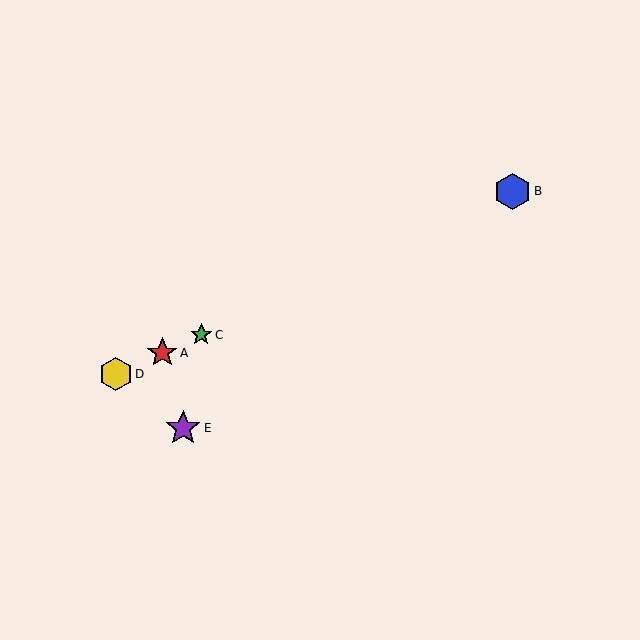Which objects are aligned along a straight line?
Objects A, B, C, D are aligned along a straight line.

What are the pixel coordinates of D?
Object D is at (116, 374).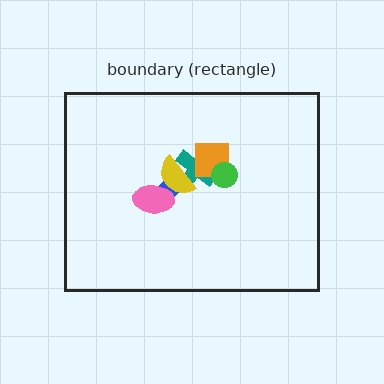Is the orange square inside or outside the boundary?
Inside.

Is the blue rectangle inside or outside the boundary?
Inside.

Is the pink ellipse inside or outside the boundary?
Inside.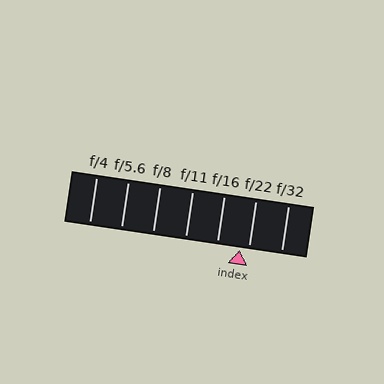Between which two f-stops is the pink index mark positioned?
The index mark is between f/16 and f/22.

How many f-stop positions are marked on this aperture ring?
There are 7 f-stop positions marked.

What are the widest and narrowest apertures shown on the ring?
The widest aperture shown is f/4 and the narrowest is f/32.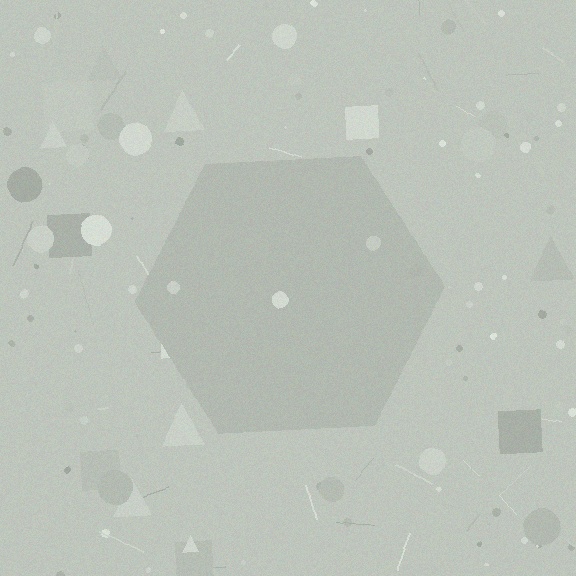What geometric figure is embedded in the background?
A hexagon is embedded in the background.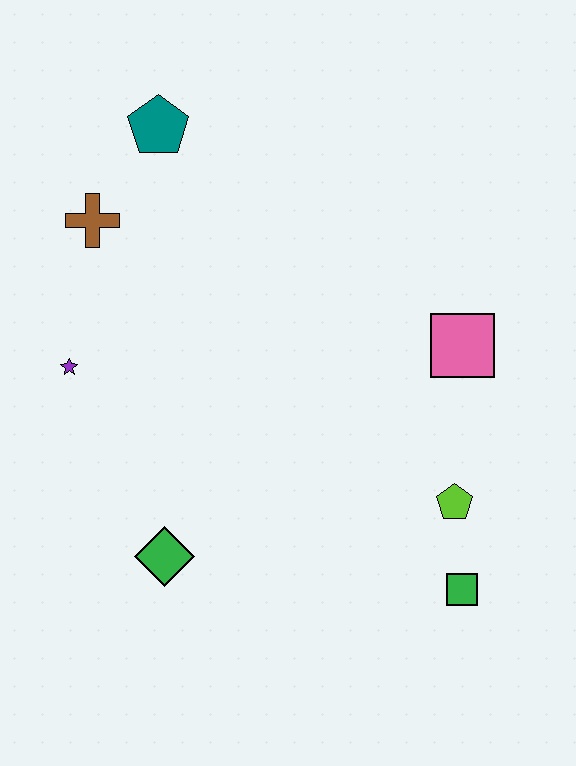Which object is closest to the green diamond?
The purple star is closest to the green diamond.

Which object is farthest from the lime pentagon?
The teal pentagon is farthest from the lime pentagon.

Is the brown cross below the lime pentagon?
No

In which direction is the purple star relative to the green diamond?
The purple star is above the green diamond.